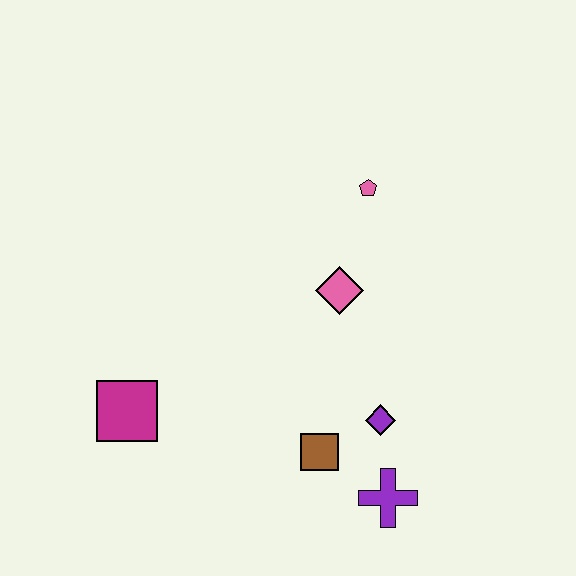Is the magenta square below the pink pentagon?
Yes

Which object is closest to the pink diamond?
The pink pentagon is closest to the pink diamond.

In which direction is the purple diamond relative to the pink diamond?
The purple diamond is below the pink diamond.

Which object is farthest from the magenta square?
The pink pentagon is farthest from the magenta square.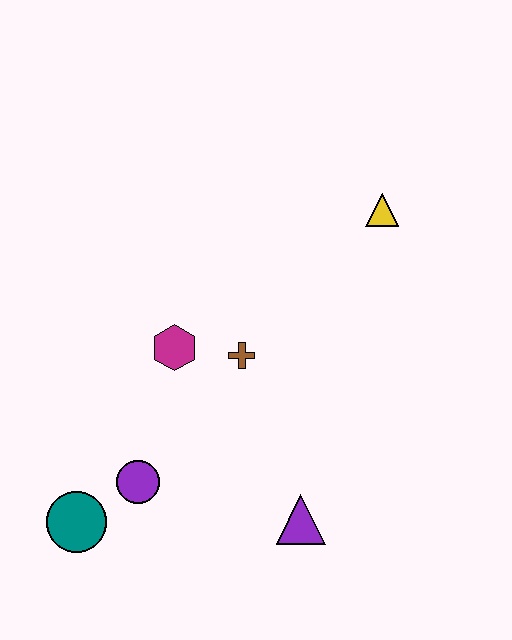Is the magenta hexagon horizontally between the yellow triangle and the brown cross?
No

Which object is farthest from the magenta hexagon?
The yellow triangle is farthest from the magenta hexagon.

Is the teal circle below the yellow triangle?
Yes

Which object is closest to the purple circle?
The teal circle is closest to the purple circle.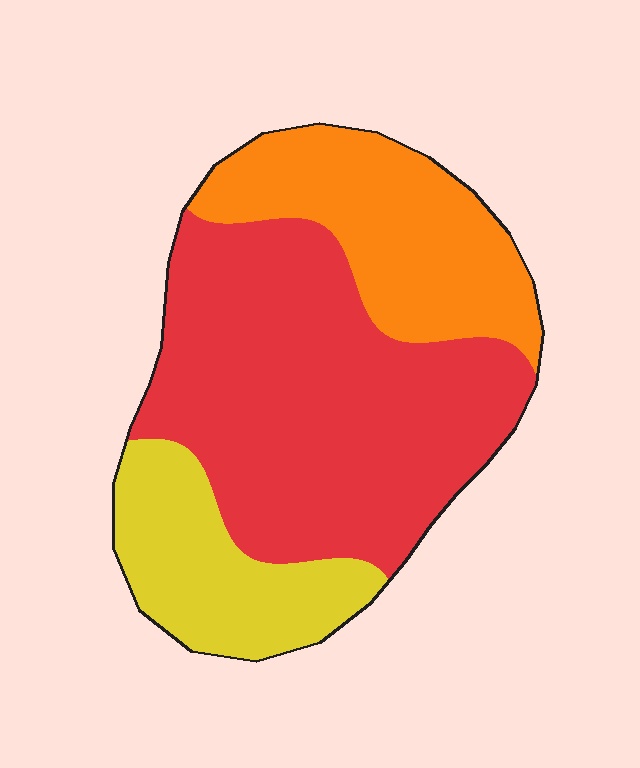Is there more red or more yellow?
Red.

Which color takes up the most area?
Red, at roughly 55%.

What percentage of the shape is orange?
Orange covers around 25% of the shape.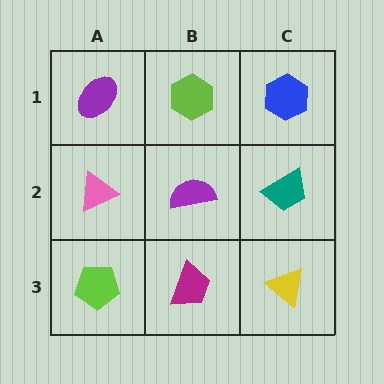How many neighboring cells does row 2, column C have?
3.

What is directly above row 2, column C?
A blue hexagon.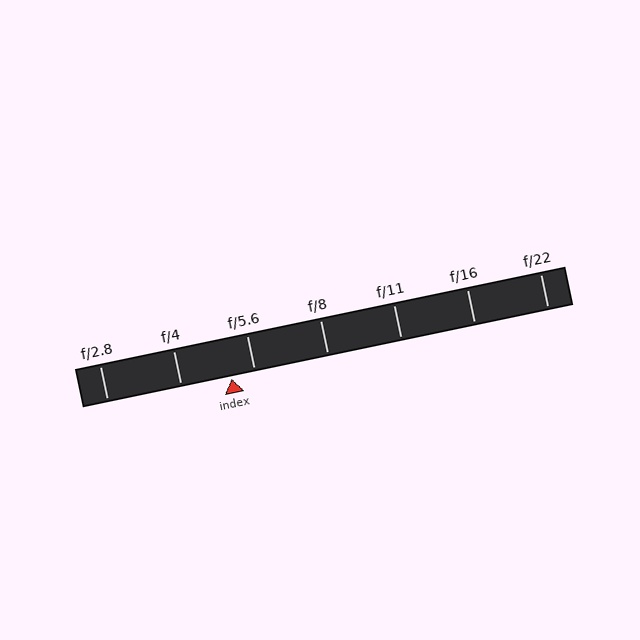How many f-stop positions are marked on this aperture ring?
There are 7 f-stop positions marked.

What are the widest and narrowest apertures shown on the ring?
The widest aperture shown is f/2.8 and the narrowest is f/22.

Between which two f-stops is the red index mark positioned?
The index mark is between f/4 and f/5.6.